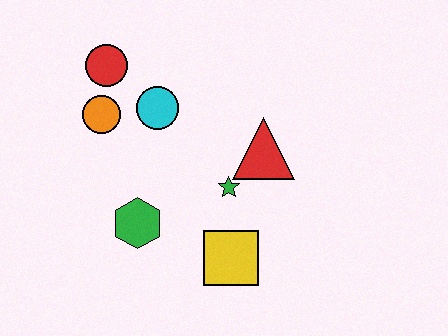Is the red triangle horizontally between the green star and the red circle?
No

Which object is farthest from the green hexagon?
The red circle is farthest from the green hexagon.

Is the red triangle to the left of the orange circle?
No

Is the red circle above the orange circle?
Yes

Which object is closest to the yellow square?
The green star is closest to the yellow square.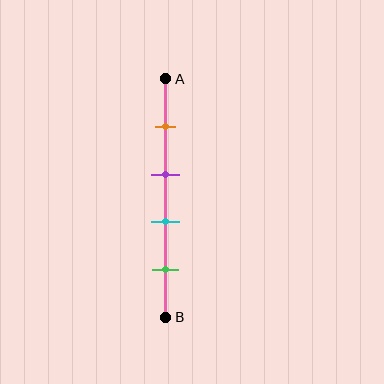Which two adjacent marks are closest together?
The purple and cyan marks are the closest adjacent pair.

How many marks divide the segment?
There are 4 marks dividing the segment.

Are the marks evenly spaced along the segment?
Yes, the marks are approximately evenly spaced.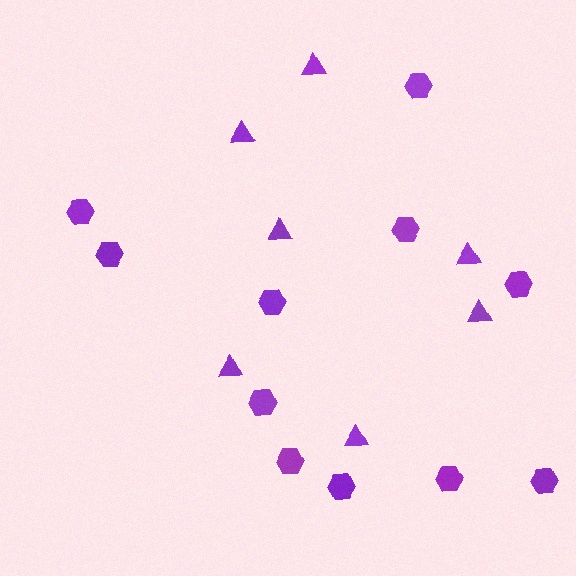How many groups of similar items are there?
There are 2 groups: one group of hexagons (11) and one group of triangles (7).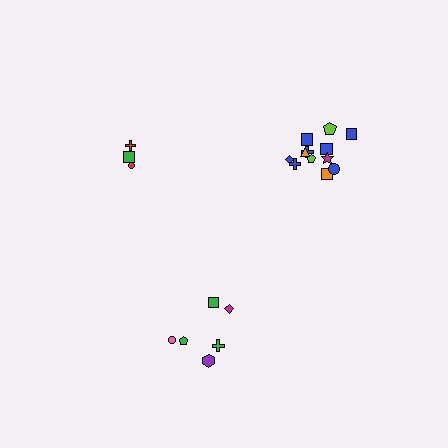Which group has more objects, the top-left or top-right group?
The top-right group.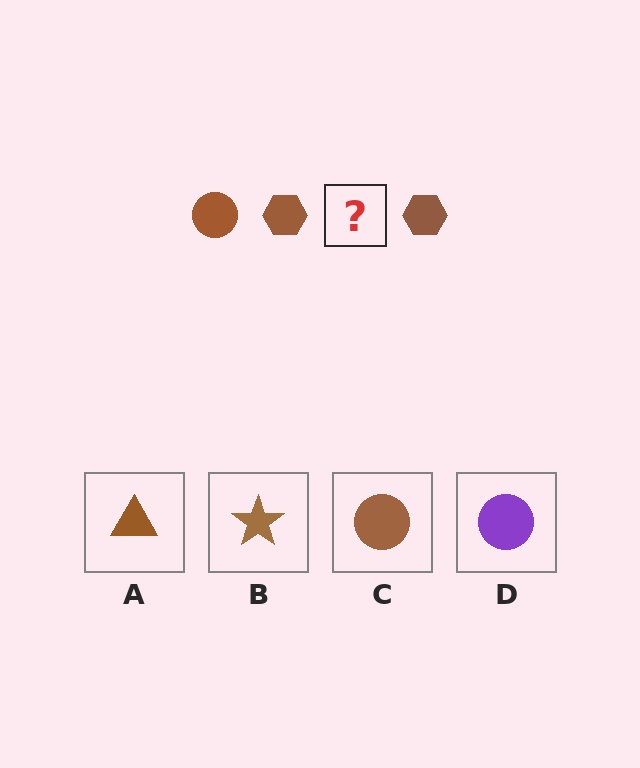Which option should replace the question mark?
Option C.